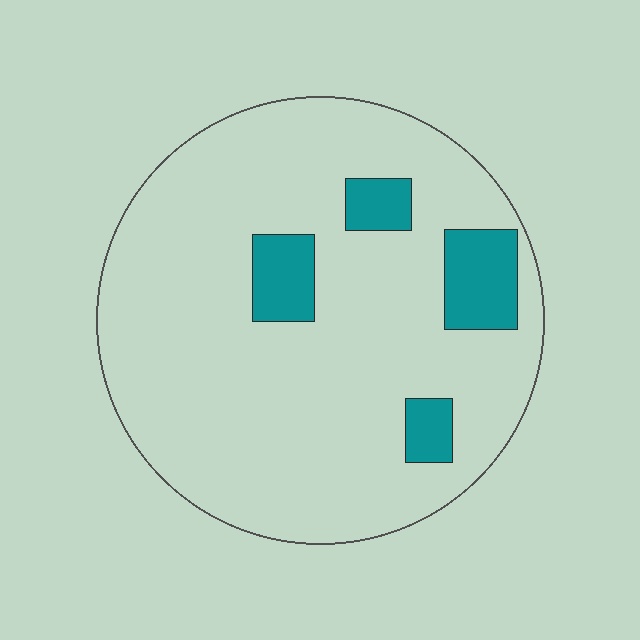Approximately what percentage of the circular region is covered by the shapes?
Approximately 10%.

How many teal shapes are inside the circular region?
4.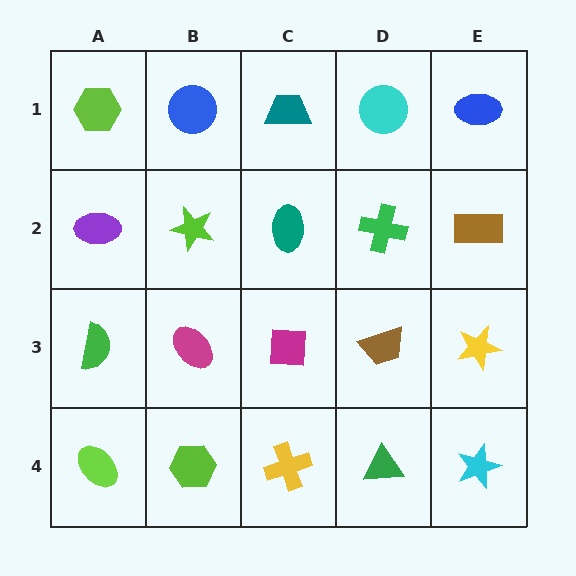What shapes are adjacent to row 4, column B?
A magenta ellipse (row 3, column B), a lime ellipse (row 4, column A), a yellow cross (row 4, column C).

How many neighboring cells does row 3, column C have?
4.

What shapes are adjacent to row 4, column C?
A magenta square (row 3, column C), a lime hexagon (row 4, column B), a green triangle (row 4, column D).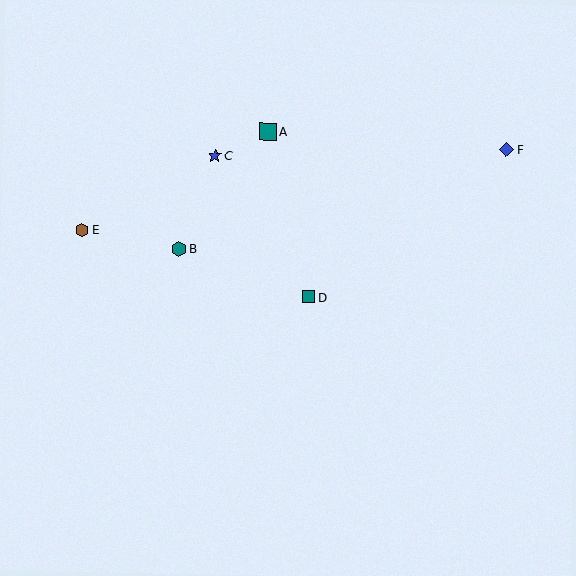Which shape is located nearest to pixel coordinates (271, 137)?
The teal square (labeled A) at (267, 132) is nearest to that location.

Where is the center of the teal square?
The center of the teal square is at (267, 132).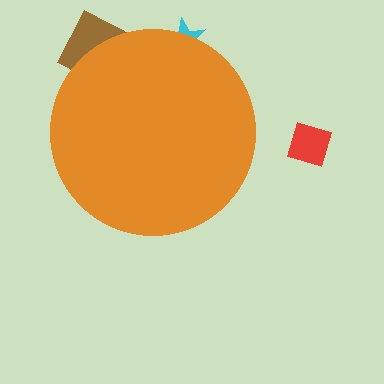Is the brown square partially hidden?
Yes, the brown square is partially hidden behind the orange circle.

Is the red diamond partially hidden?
No, the red diamond is fully visible.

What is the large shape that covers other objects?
An orange circle.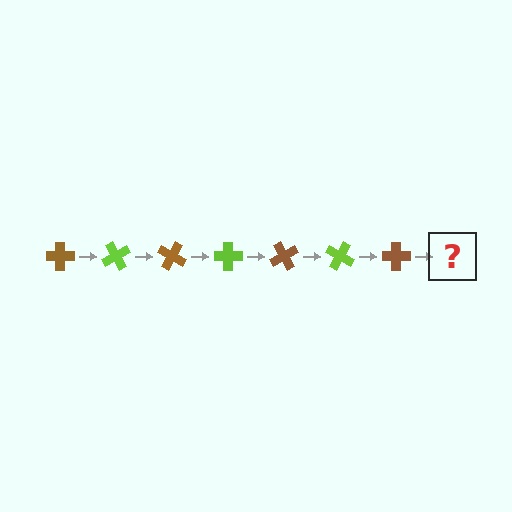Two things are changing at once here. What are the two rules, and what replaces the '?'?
The two rules are that it rotates 60 degrees each step and the color cycles through brown and lime. The '?' should be a lime cross, rotated 420 degrees from the start.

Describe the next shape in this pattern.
It should be a lime cross, rotated 420 degrees from the start.